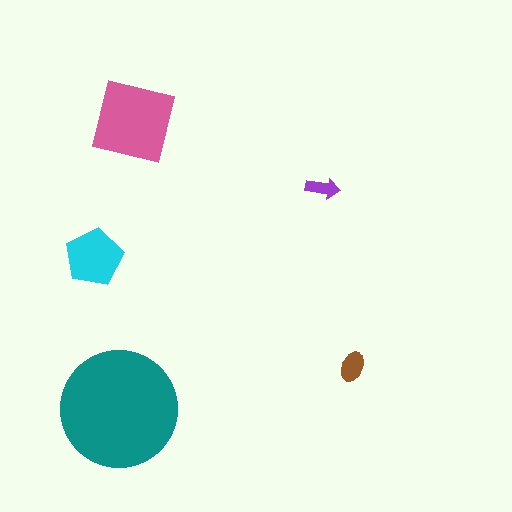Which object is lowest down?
The teal circle is bottommost.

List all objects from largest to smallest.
The teal circle, the pink square, the cyan pentagon, the brown ellipse, the purple arrow.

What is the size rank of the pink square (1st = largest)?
2nd.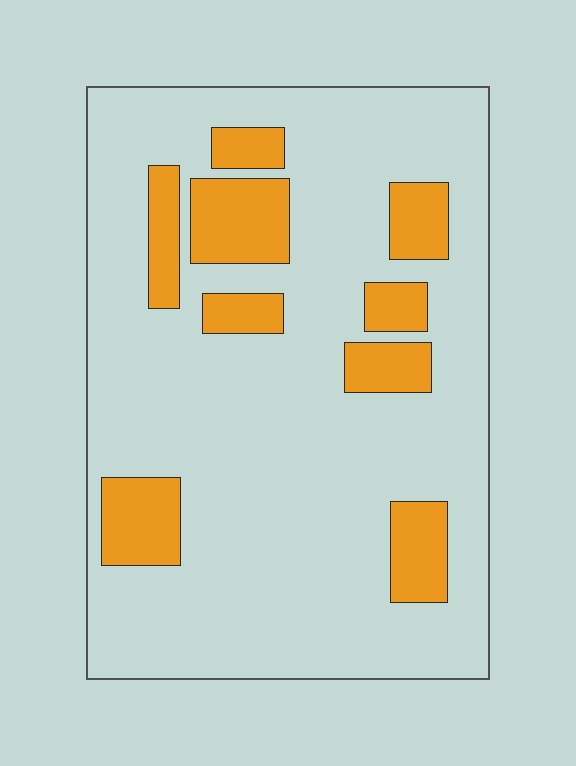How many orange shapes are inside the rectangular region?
9.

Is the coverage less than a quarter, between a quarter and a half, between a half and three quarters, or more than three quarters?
Less than a quarter.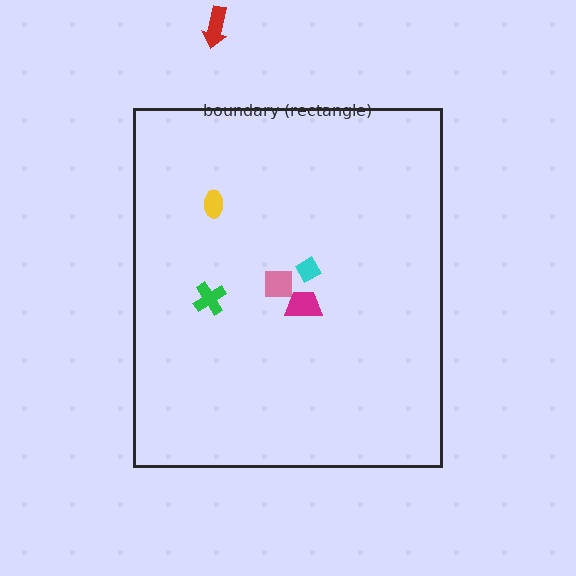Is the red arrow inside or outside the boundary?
Outside.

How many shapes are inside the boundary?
5 inside, 1 outside.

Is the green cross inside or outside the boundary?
Inside.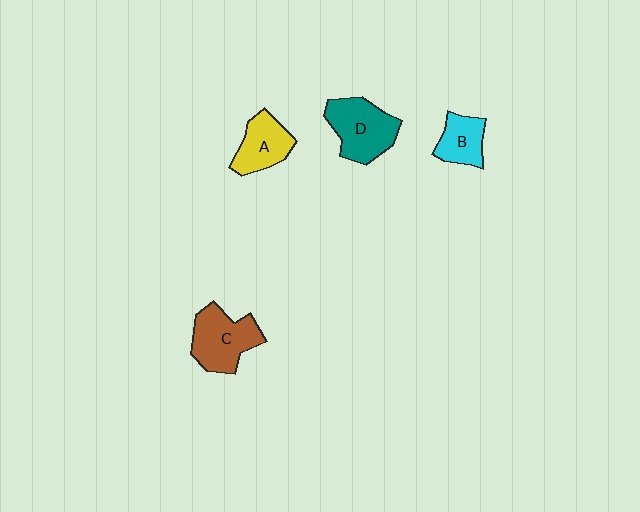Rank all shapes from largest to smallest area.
From largest to smallest: D (teal), C (brown), A (yellow), B (cyan).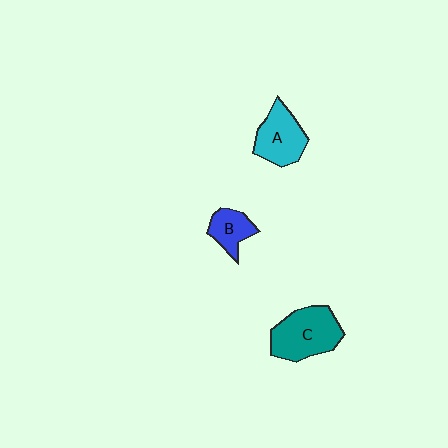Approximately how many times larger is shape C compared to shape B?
Approximately 2.0 times.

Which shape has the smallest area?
Shape B (blue).